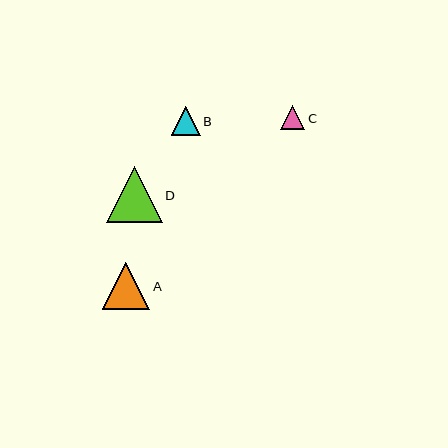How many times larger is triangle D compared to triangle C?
Triangle D is approximately 2.3 times the size of triangle C.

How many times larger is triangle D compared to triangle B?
Triangle D is approximately 1.9 times the size of triangle B.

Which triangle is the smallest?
Triangle C is the smallest with a size of approximately 25 pixels.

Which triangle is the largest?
Triangle D is the largest with a size of approximately 56 pixels.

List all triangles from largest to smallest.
From largest to smallest: D, A, B, C.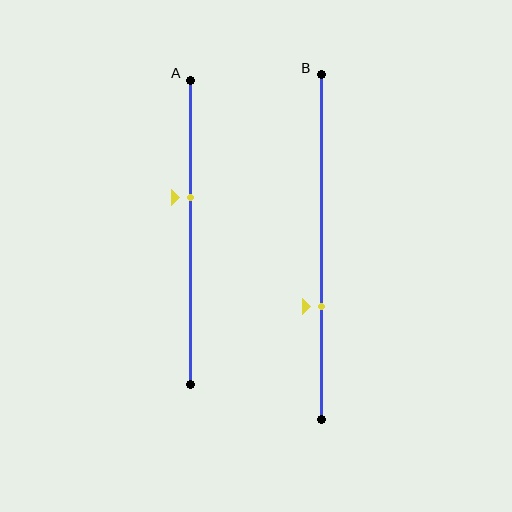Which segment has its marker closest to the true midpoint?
Segment A has its marker closest to the true midpoint.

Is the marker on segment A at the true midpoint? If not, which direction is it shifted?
No, the marker on segment A is shifted upward by about 11% of the segment length.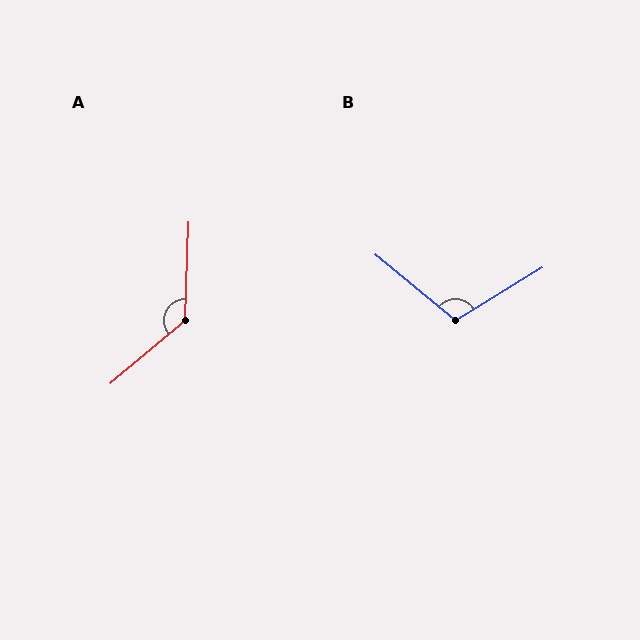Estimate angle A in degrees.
Approximately 132 degrees.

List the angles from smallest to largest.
B (109°), A (132°).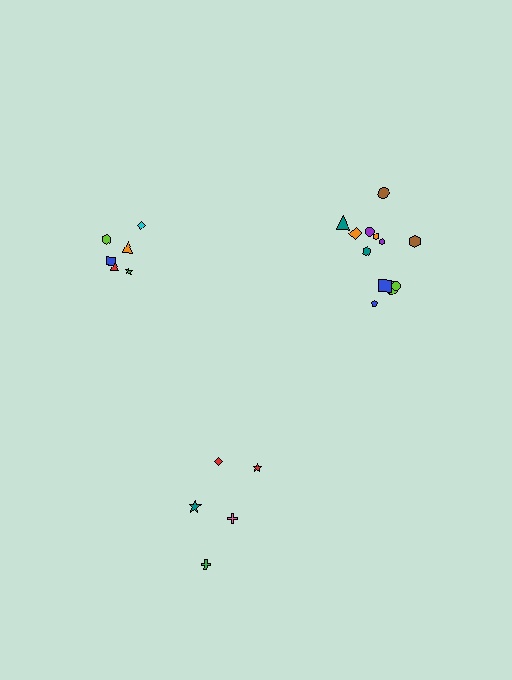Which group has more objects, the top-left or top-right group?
The top-right group.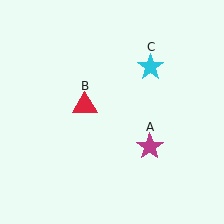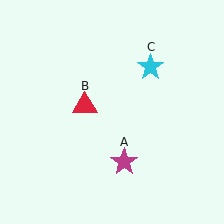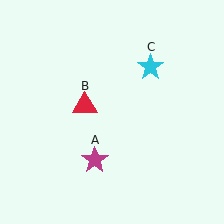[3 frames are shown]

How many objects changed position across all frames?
1 object changed position: magenta star (object A).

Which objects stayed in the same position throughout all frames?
Red triangle (object B) and cyan star (object C) remained stationary.